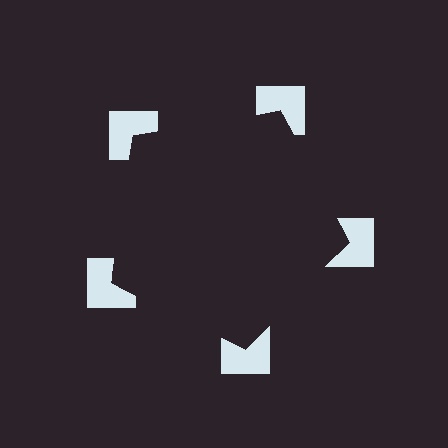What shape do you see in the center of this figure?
An illusory pentagon — its edges are inferred from the aligned wedge cuts in the notched squares, not physically drawn.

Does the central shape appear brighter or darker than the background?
It typically appears slightly darker than the background, even though no actual brightness change is drawn.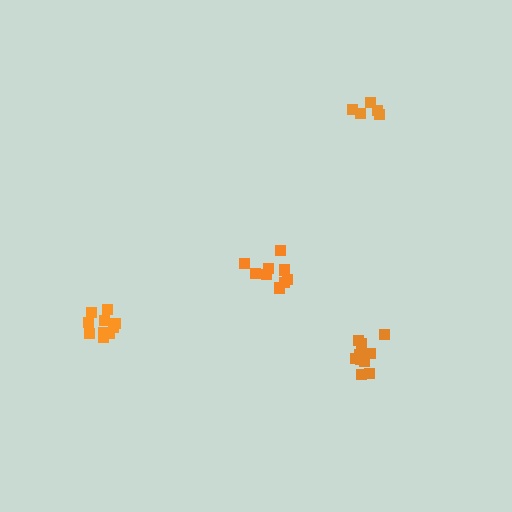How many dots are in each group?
Group 1: 9 dots, Group 2: 5 dots, Group 3: 10 dots, Group 4: 10 dots (34 total).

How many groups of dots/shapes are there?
There are 4 groups.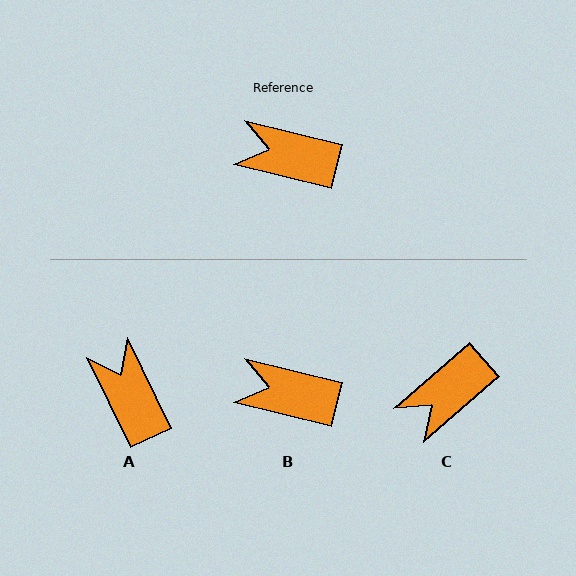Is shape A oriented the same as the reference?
No, it is off by about 50 degrees.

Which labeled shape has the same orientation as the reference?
B.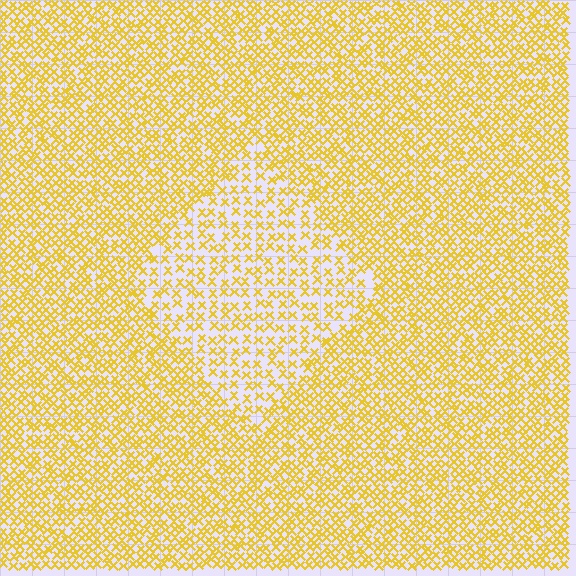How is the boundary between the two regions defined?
The boundary is defined by a change in element density (approximately 1.8x ratio). All elements are the same color, size, and shape.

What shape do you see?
I see a diamond.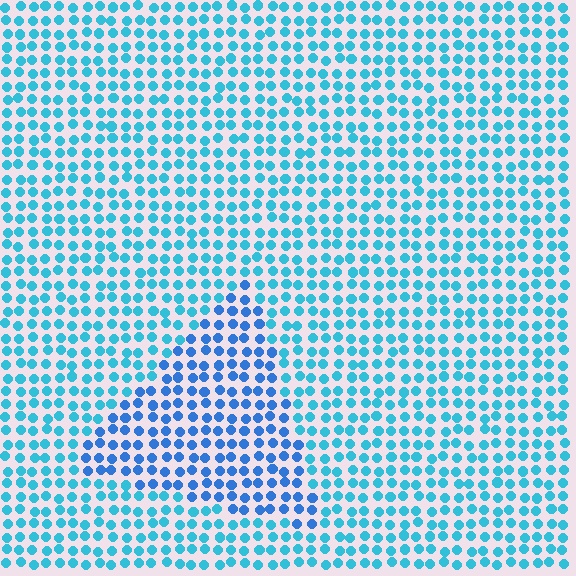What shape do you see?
I see a triangle.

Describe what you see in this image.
The image is filled with small cyan elements in a uniform arrangement. A triangle-shaped region is visible where the elements are tinted to a slightly different hue, forming a subtle color boundary.